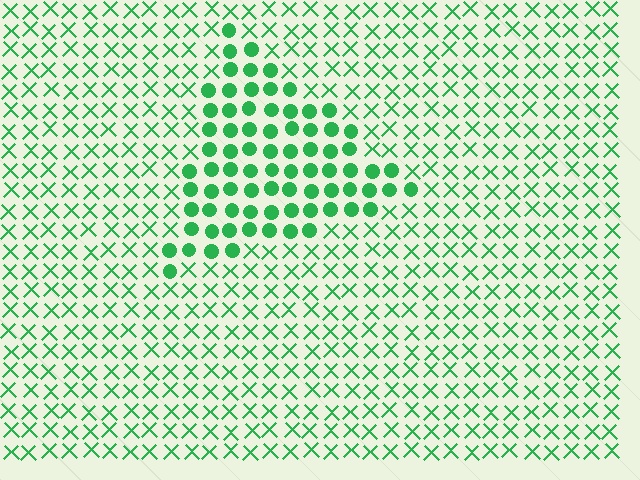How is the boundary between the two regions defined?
The boundary is defined by a change in element shape: circles inside vs. X marks outside. All elements share the same color and spacing.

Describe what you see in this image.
The image is filled with small green elements arranged in a uniform grid. A triangle-shaped region contains circles, while the surrounding area contains X marks. The boundary is defined purely by the change in element shape.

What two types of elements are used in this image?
The image uses circles inside the triangle region and X marks outside it.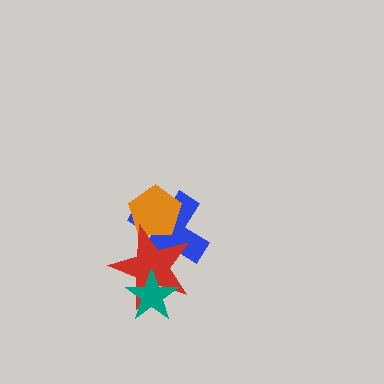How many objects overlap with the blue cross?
2 objects overlap with the blue cross.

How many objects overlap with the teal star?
1 object overlaps with the teal star.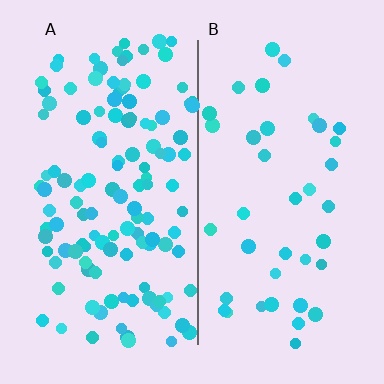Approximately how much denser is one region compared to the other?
Approximately 3.2× — region A over region B.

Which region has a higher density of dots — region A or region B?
A (the left).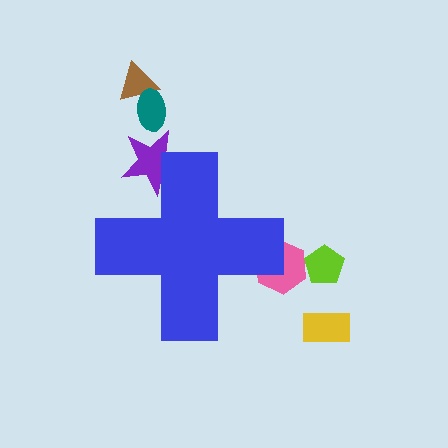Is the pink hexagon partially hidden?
Yes, the pink hexagon is partially hidden behind the blue cross.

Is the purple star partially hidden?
Yes, the purple star is partially hidden behind the blue cross.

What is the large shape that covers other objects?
A blue cross.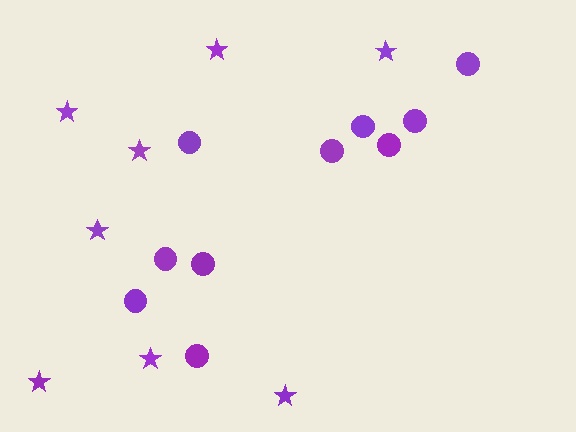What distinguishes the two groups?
There are 2 groups: one group of stars (8) and one group of circles (10).